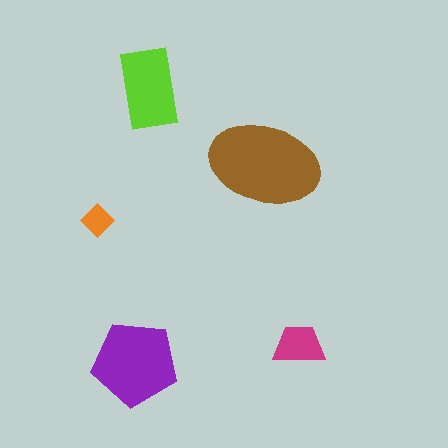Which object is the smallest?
The orange diamond.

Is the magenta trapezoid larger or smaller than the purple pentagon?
Smaller.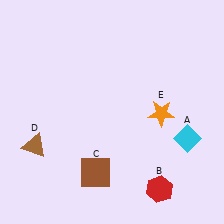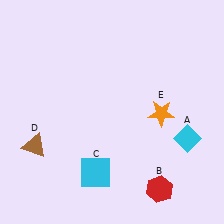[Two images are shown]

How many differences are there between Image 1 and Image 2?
There is 1 difference between the two images.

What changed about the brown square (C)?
In Image 1, C is brown. In Image 2, it changed to cyan.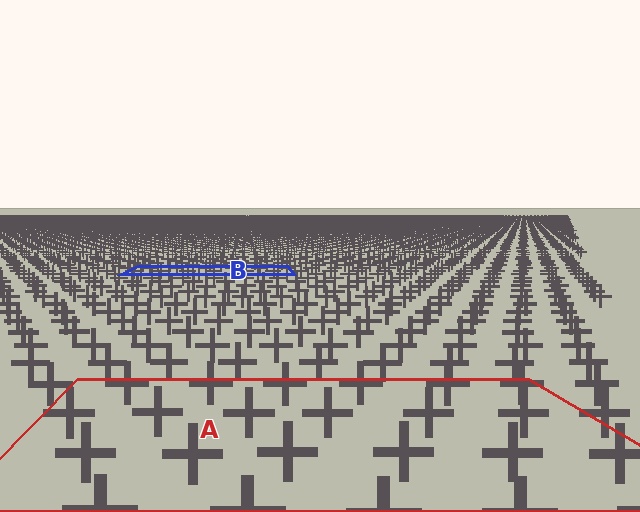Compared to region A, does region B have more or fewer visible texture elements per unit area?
Region B has more texture elements per unit area — they are packed more densely because it is farther away.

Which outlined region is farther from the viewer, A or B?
Region B is farther from the viewer — the texture elements inside it appear smaller and more densely packed.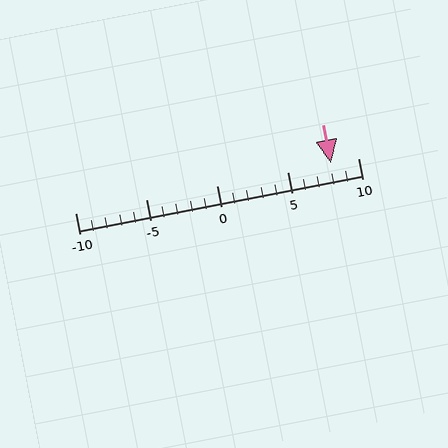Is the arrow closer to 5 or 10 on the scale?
The arrow is closer to 10.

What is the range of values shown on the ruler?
The ruler shows values from -10 to 10.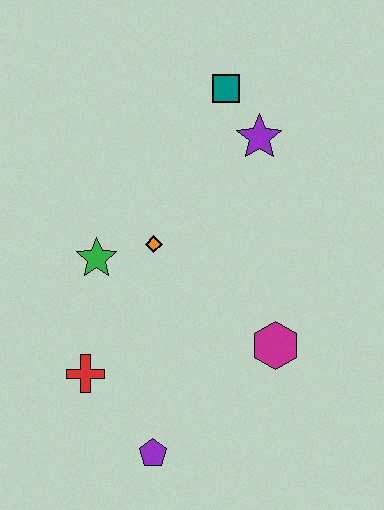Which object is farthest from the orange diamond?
The purple pentagon is farthest from the orange diamond.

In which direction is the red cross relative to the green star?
The red cross is below the green star.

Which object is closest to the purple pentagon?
The red cross is closest to the purple pentagon.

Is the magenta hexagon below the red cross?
No